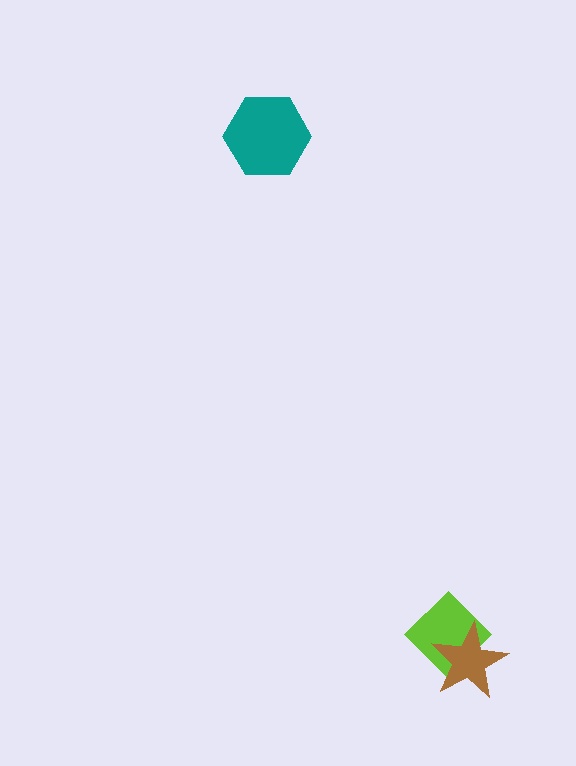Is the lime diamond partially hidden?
Yes, it is partially covered by another shape.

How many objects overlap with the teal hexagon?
0 objects overlap with the teal hexagon.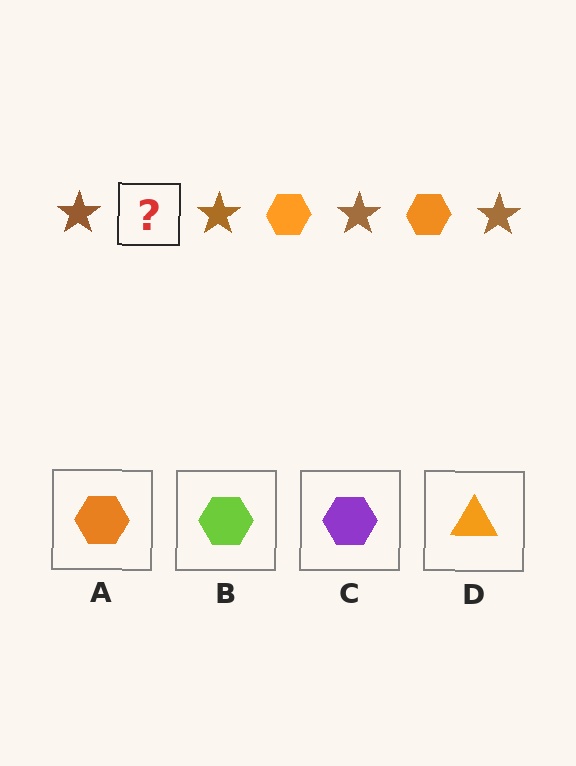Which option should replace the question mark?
Option A.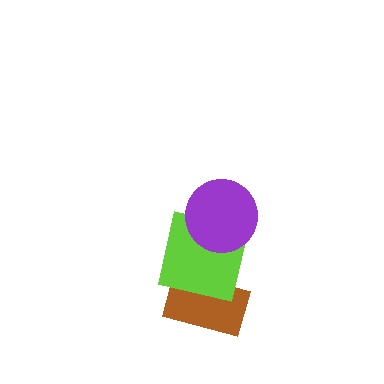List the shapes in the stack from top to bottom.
From top to bottom: the purple circle, the lime square, the brown rectangle.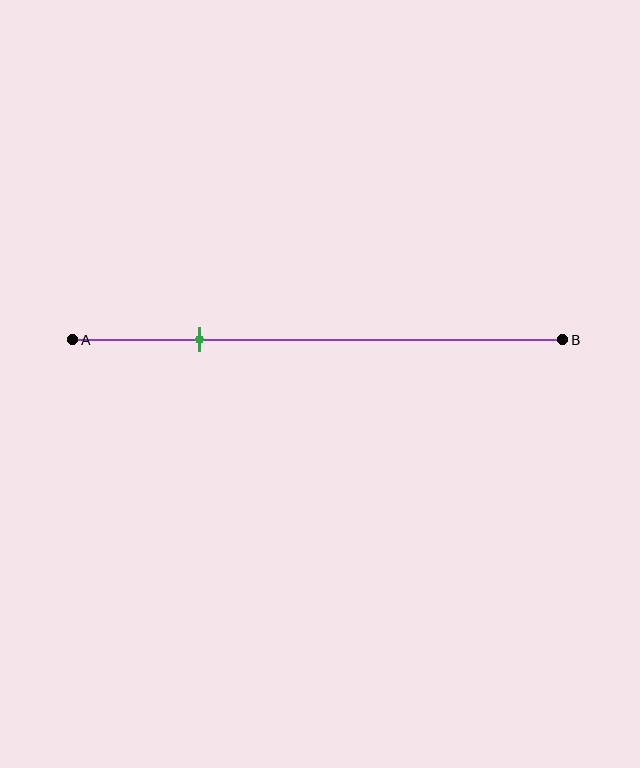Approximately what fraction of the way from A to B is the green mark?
The green mark is approximately 25% of the way from A to B.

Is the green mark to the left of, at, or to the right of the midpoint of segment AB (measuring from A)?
The green mark is to the left of the midpoint of segment AB.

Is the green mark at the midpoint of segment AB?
No, the mark is at about 25% from A, not at the 50% midpoint.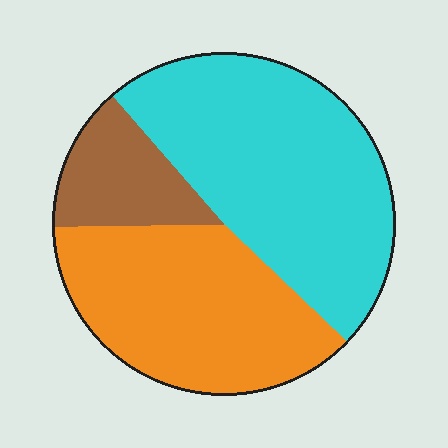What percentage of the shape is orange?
Orange covers around 40% of the shape.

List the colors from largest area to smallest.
From largest to smallest: cyan, orange, brown.